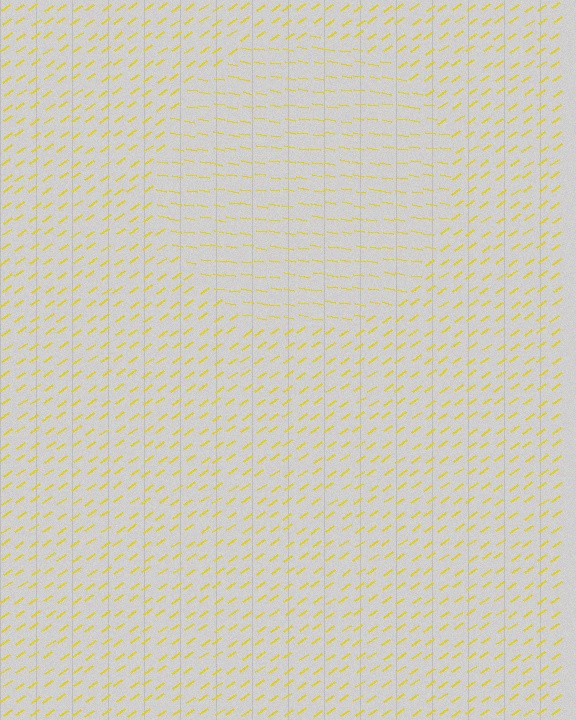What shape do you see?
I see a circle.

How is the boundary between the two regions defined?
The boundary is defined purely by a change in line orientation (approximately 45 degrees difference). All lines are the same color and thickness.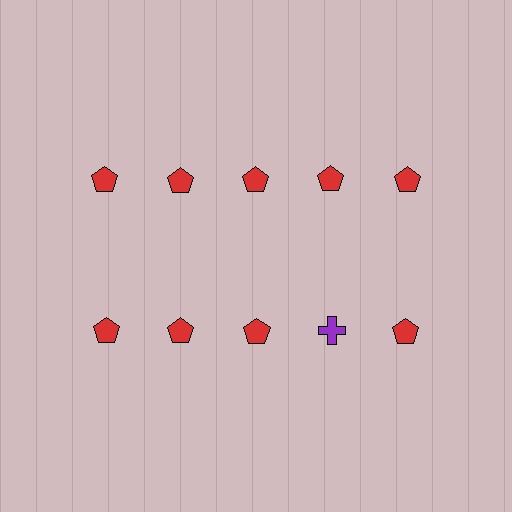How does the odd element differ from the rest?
It differs in both color (purple instead of red) and shape (cross instead of pentagon).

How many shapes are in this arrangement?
There are 10 shapes arranged in a grid pattern.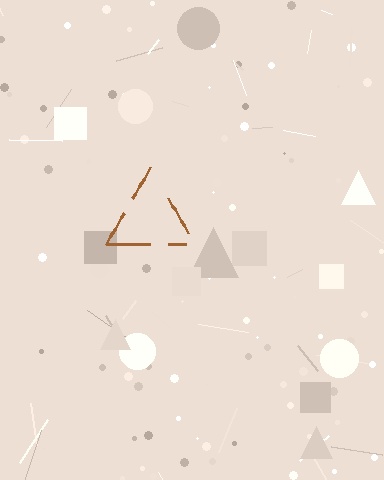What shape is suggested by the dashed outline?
The dashed outline suggests a triangle.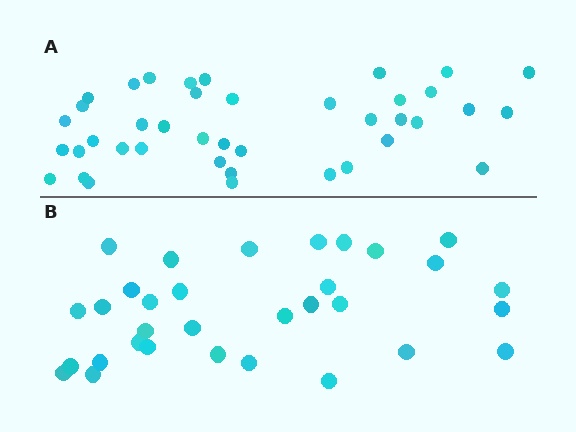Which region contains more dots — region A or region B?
Region A (the top region) has more dots.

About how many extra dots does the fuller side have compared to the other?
Region A has roughly 8 or so more dots than region B.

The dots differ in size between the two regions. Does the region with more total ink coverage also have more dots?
No. Region B has more total ink coverage because its dots are larger, but region A actually contains more individual dots. Total area can be misleading — the number of items is what matters here.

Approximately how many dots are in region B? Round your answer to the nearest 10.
About 30 dots. (The exact count is 32, which rounds to 30.)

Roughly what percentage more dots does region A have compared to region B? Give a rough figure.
About 25% more.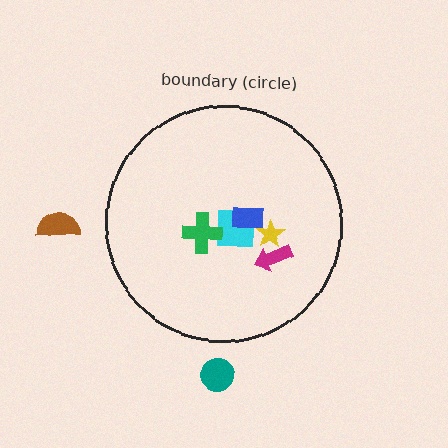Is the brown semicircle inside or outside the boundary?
Outside.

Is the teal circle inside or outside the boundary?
Outside.